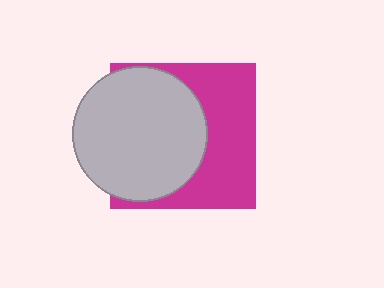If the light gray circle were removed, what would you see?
You would see the complete magenta square.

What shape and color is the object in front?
The object in front is a light gray circle.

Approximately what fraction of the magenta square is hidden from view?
Roughly 53% of the magenta square is hidden behind the light gray circle.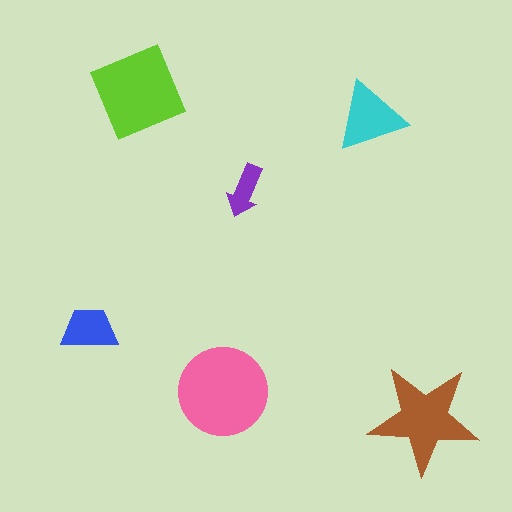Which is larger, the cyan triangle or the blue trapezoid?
The cyan triangle.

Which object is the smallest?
The purple arrow.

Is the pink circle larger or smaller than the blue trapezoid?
Larger.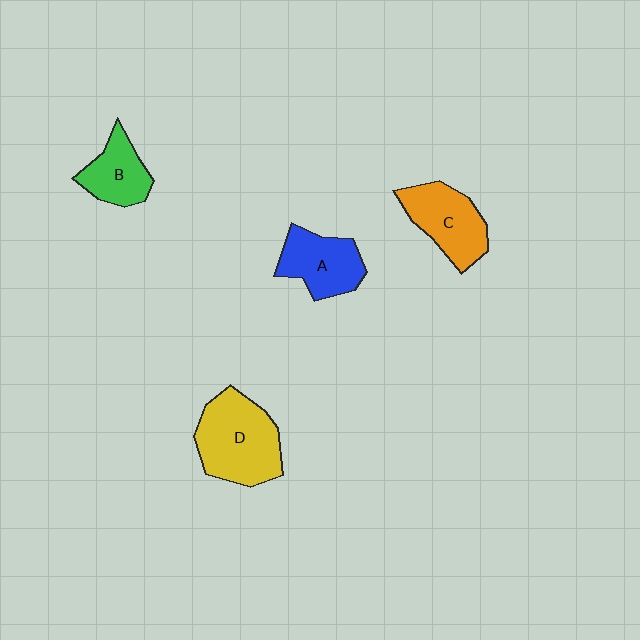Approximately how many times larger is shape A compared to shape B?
Approximately 1.2 times.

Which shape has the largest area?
Shape D (yellow).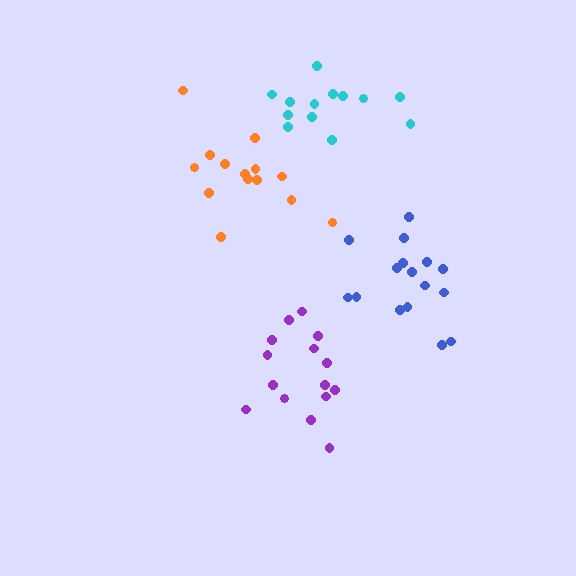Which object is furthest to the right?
The blue cluster is rightmost.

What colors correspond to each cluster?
The clusters are colored: orange, blue, purple, cyan.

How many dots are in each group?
Group 1: 14 dots, Group 2: 16 dots, Group 3: 15 dots, Group 4: 13 dots (58 total).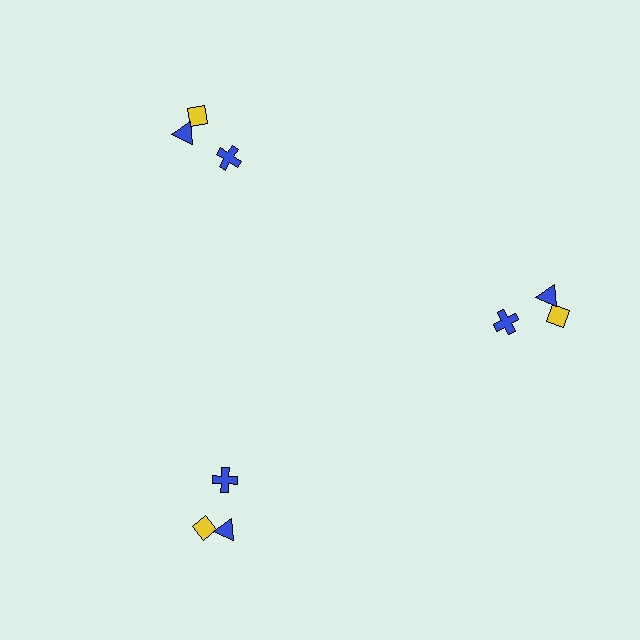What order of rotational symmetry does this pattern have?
This pattern has 3-fold rotational symmetry.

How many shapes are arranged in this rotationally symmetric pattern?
There are 9 shapes, arranged in 3 groups of 3.